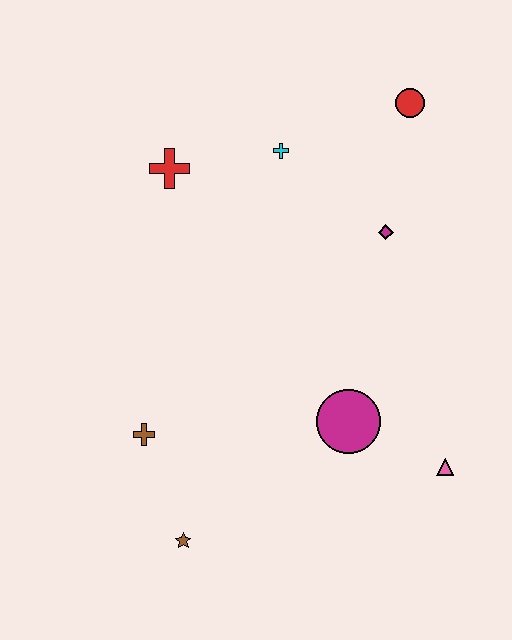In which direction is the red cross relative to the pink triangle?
The red cross is above the pink triangle.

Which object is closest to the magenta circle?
The pink triangle is closest to the magenta circle.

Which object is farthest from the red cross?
The pink triangle is farthest from the red cross.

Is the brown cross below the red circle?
Yes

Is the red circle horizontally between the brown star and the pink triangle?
Yes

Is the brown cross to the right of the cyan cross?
No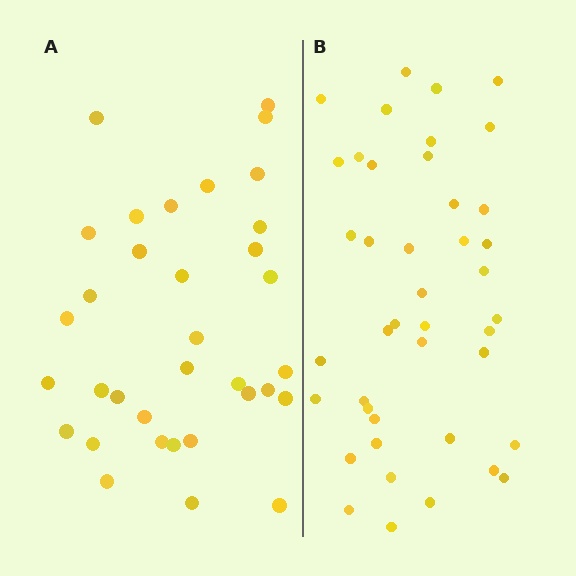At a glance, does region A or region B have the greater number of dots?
Region B (the right region) has more dots.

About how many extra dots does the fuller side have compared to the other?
Region B has roughly 8 or so more dots than region A.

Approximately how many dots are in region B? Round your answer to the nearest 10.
About 40 dots. (The exact count is 42, which rounds to 40.)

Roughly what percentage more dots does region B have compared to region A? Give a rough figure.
About 25% more.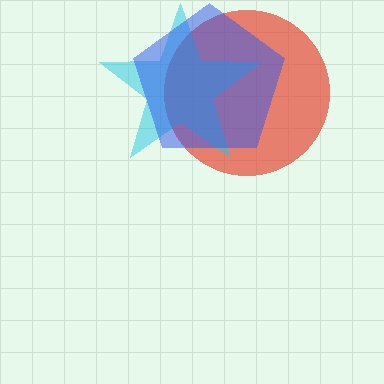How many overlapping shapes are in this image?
There are 3 overlapping shapes in the image.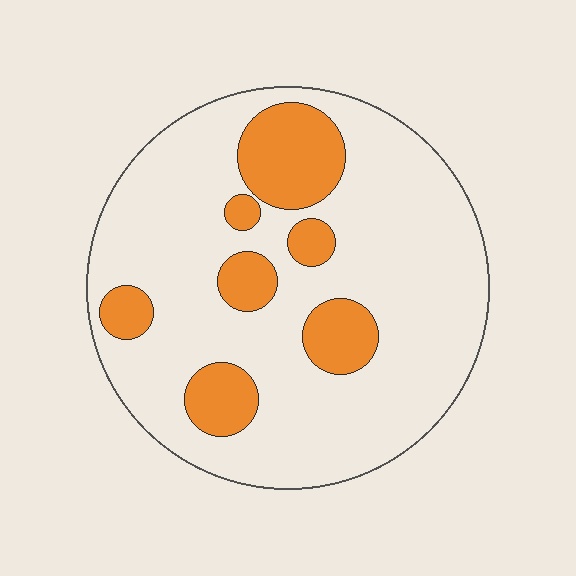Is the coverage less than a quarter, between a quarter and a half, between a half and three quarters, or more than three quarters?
Less than a quarter.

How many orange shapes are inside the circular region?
7.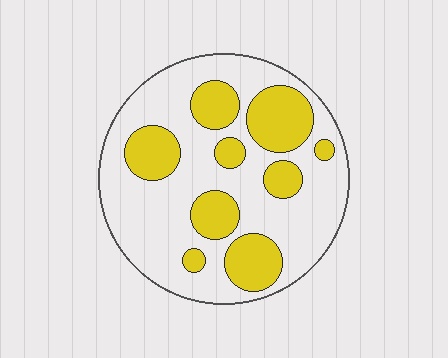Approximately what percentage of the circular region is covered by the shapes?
Approximately 30%.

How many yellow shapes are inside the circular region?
9.